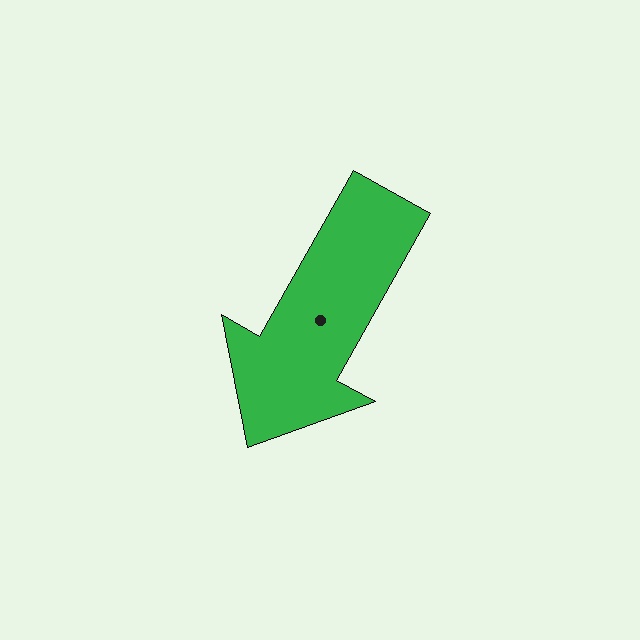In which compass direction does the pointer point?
Southwest.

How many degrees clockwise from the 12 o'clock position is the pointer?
Approximately 209 degrees.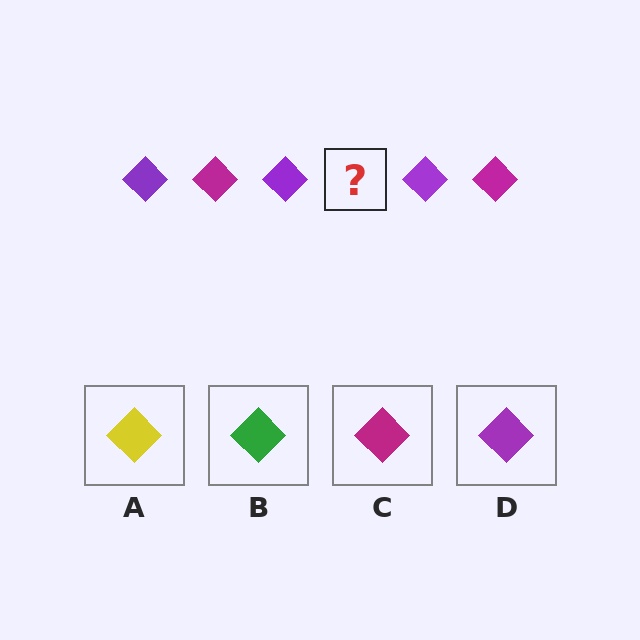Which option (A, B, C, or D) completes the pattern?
C.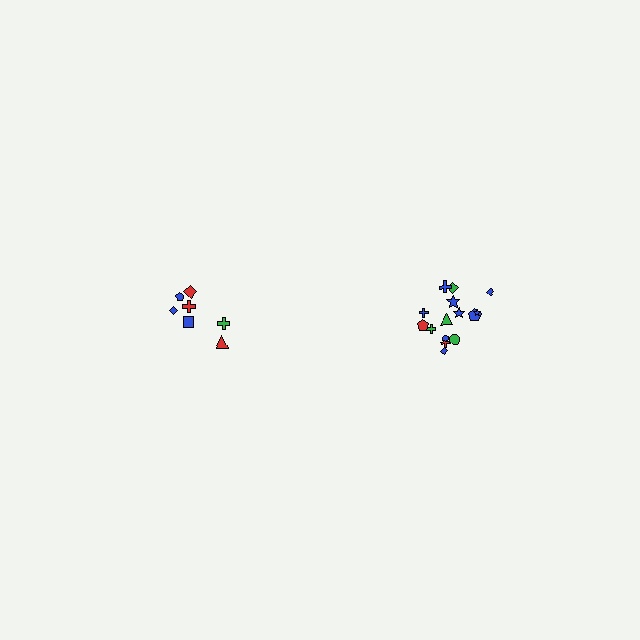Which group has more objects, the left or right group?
The right group.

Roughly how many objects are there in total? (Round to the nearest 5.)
Roughly 20 objects in total.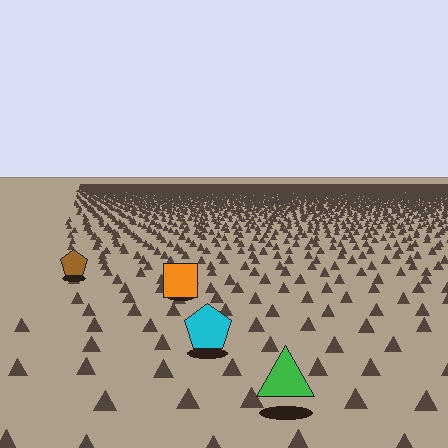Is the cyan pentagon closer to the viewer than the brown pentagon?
Yes. The cyan pentagon is closer — you can tell from the texture gradient: the ground texture is coarser near it.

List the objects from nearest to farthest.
From nearest to farthest: the green triangle, the cyan pentagon, the orange square, the brown pentagon.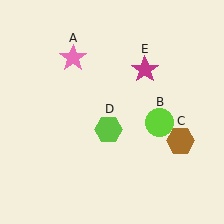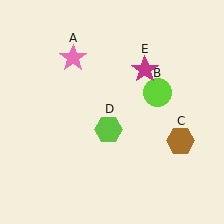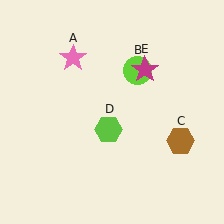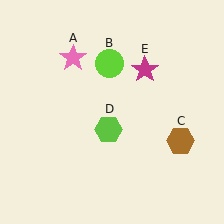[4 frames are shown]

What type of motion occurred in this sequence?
The lime circle (object B) rotated counterclockwise around the center of the scene.